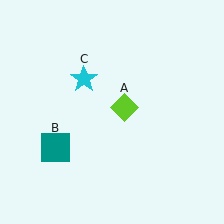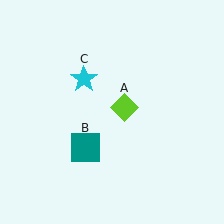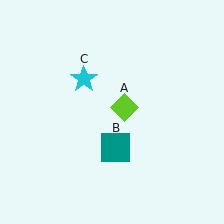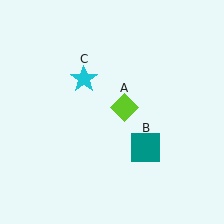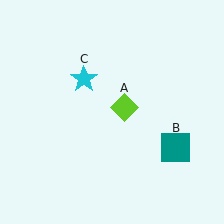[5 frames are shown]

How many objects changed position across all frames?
1 object changed position: teal square (object B).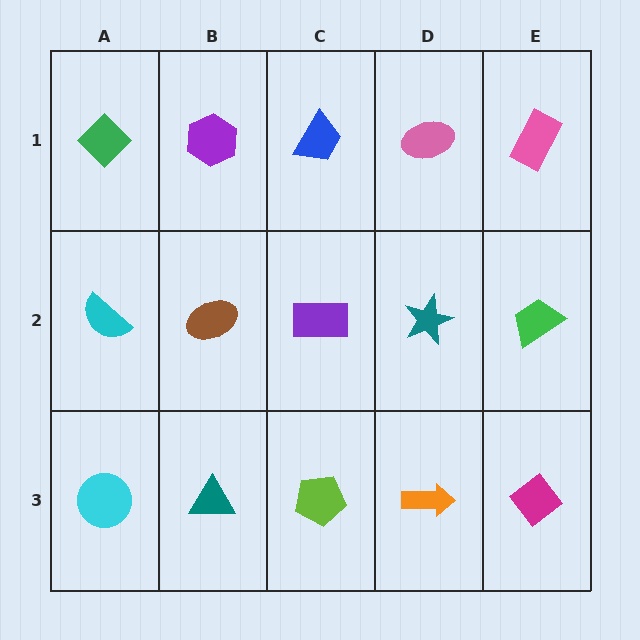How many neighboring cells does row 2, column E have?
3.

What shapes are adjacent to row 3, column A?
A cyan semicircle (row 2, column A), a teal triangle (row 3, column B).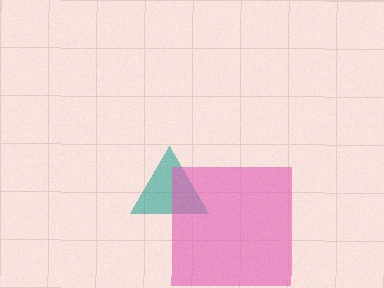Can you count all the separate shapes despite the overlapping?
Yes, there are 2 separate shapes.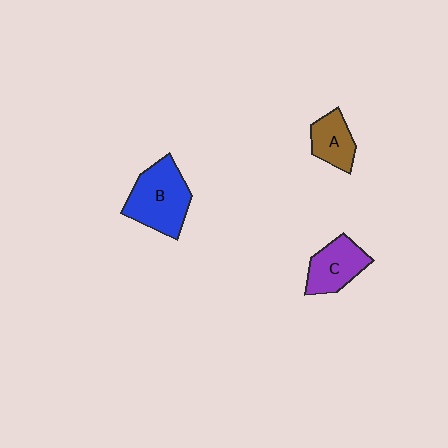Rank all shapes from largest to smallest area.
From largest to smallest: B (blue), C (purple), A (brown).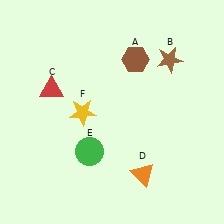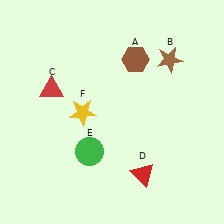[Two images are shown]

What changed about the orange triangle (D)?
In Image 1, D is orange. In Image 2, it changed to red.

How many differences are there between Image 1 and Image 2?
There is 1 difference between the two images.